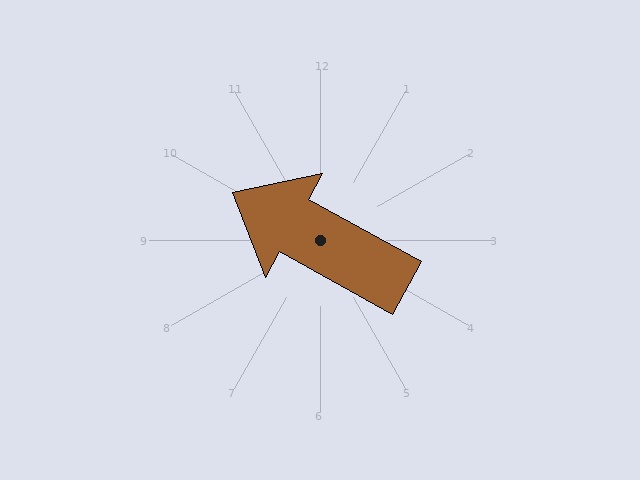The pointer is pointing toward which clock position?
Roughly 10 o'clock.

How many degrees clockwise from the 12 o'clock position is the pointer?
Approximately 299 degrees.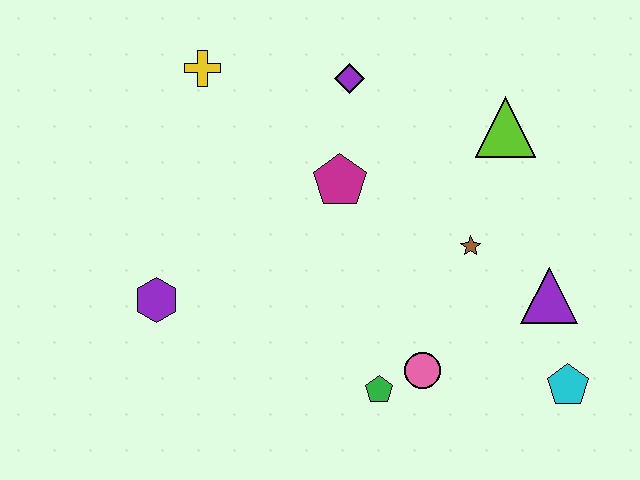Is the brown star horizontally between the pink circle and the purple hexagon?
No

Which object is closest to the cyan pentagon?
The purple triangle is closest to the cyan pentagon.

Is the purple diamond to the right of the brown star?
No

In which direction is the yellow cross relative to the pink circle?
The yellow cross is above the pink circle.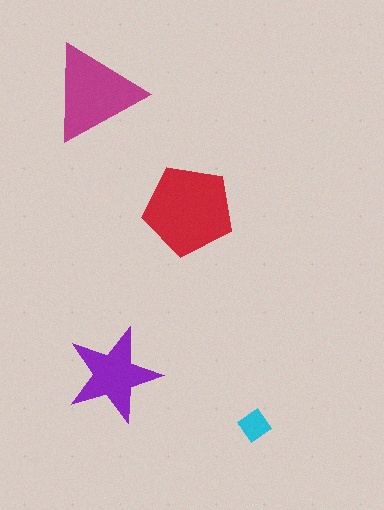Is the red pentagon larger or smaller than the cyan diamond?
Larger.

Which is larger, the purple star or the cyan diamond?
The purple star.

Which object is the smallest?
The cyan diamond.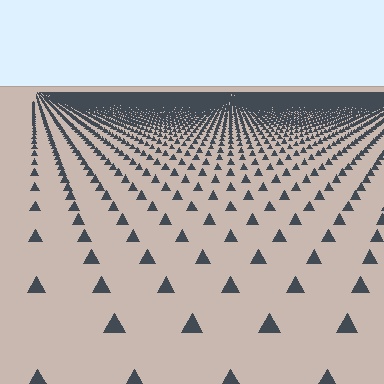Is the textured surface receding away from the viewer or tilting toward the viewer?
The surface is receding away from the viewer. Texture elements get smaller and denser toward the top.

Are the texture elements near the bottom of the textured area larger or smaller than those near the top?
Larger. Near the bottom, elements are closer to the viewer and appear at a bigger on-screen size.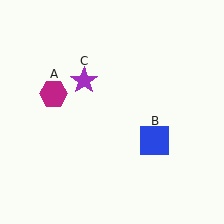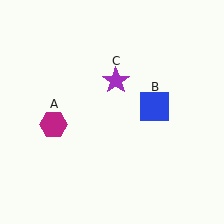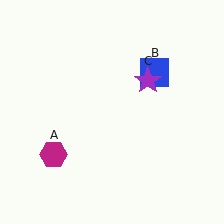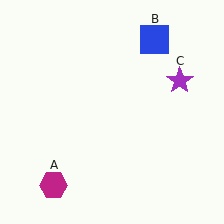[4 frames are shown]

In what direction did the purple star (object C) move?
The purple star (object C) moved right.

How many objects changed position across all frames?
3 objects changed position: magenta hexagon (object A), blue square (object B), purple star (object C).